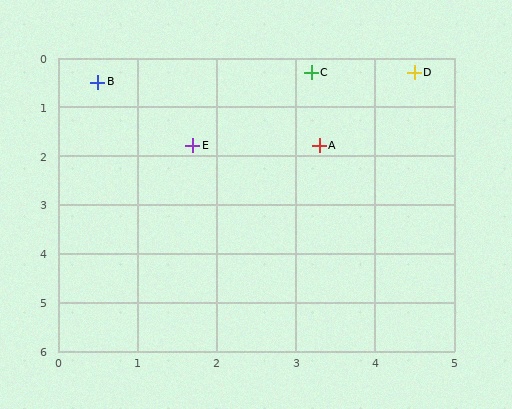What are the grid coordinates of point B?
Point B is at approximately (0.5, 0.5).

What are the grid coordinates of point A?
Point A is at approximately (3.3, 1.8).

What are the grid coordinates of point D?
Point D is at approximately (4.5, 0.3).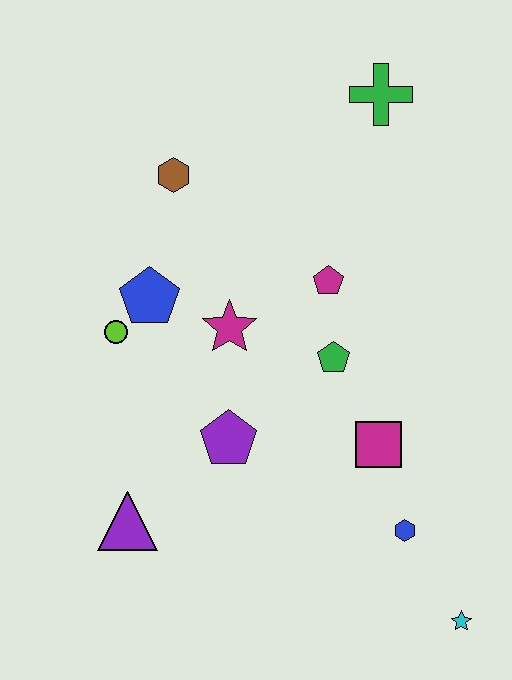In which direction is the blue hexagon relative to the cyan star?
The blue hexagon is above the cyan star.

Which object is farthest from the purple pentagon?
The green cross is farthest from the purple pentagon.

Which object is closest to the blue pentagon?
The lime circle is closest to the blue pentagon.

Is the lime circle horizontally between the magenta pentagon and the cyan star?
No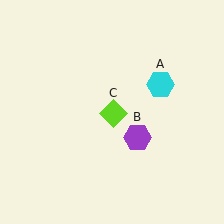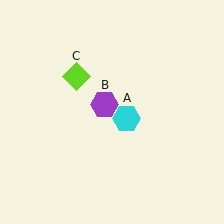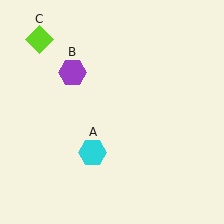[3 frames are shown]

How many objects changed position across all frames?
3 objects changed position: cyan hexagon (object A), purple hexagon (object B), lime diamond (object C).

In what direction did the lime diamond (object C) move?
The lime diamond (object C) moved up and to the left.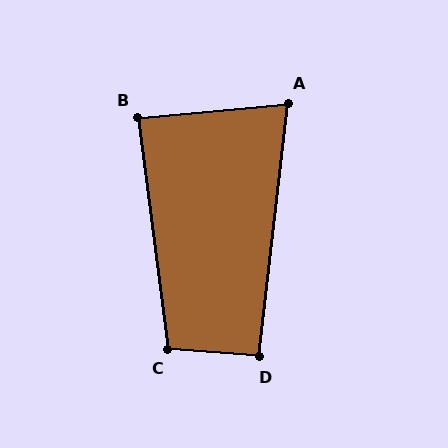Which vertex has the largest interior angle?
C, at approximately 102 degrees.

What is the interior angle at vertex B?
Approximately 88 degrees (approximately right).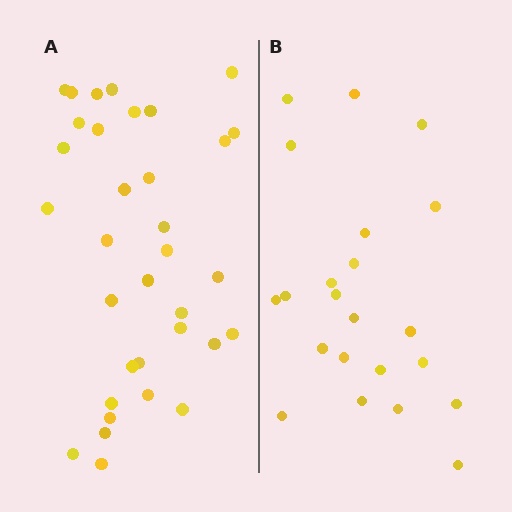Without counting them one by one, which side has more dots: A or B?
Region A (the left region) has more dots.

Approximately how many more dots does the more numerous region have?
Region A has roughly 12 or so more dots than region B.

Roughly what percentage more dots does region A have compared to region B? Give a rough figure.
About 55% more.